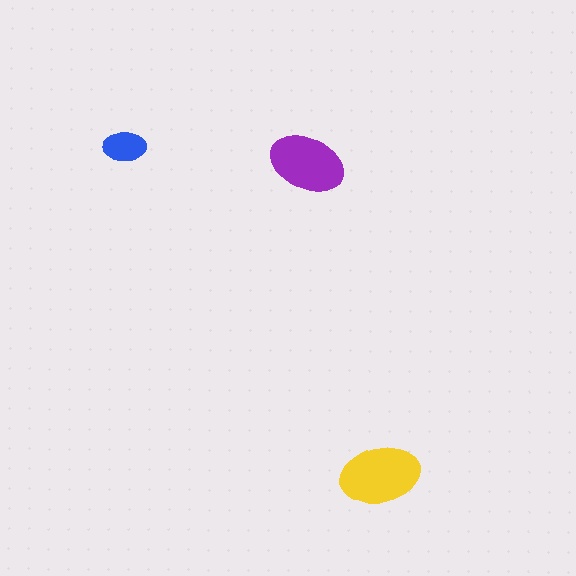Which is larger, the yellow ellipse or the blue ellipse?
The yellow one.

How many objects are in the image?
There are 3 objects in the image.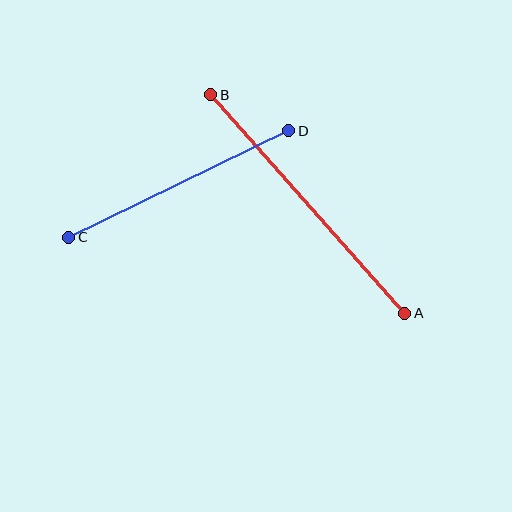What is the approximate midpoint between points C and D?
The midpoint is at approximately (179, 184) pixels.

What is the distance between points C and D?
The distance is approximately 244 pixels.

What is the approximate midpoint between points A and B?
The midpoint is at approximately (308, 204) pixels.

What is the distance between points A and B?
The distance is approximately 292 pixels.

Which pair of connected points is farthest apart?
Points A and B are farthest apart.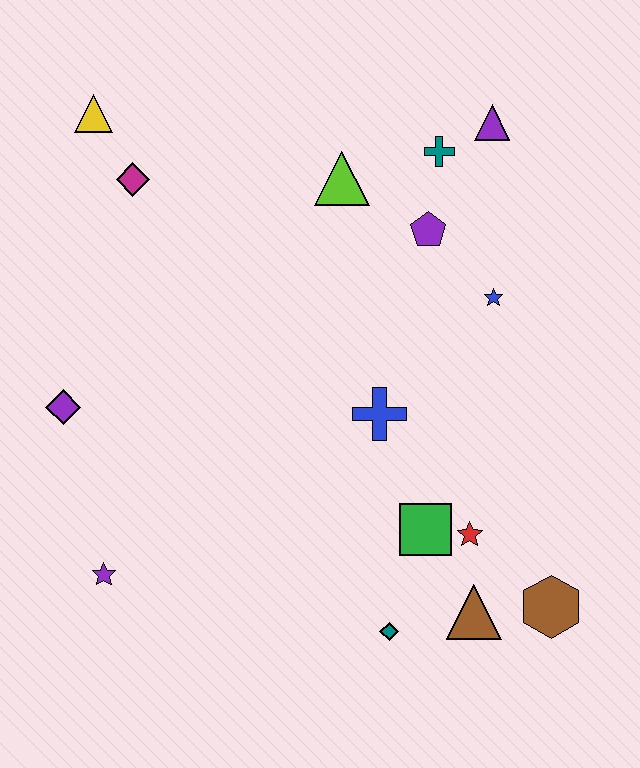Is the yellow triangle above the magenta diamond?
Yes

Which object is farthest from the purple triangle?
The purple star is farthest from the purple triangle.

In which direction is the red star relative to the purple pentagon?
The red star is below the purple pentagon.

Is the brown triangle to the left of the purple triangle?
Yes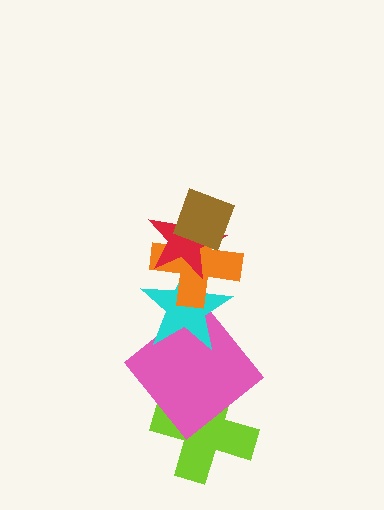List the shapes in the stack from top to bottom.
From top to bottom: the brown diamond, the red star, the orange cross, the cyan star, the pink diamond, the lime cross.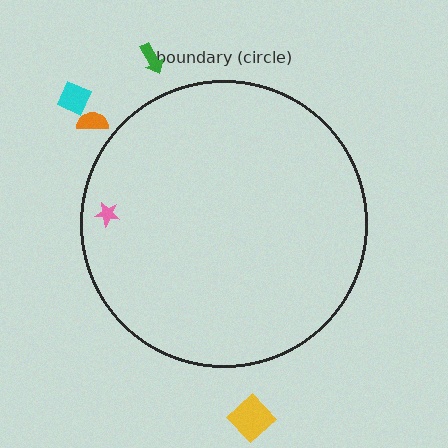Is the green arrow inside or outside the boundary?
Outside.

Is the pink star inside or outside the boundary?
Inside.